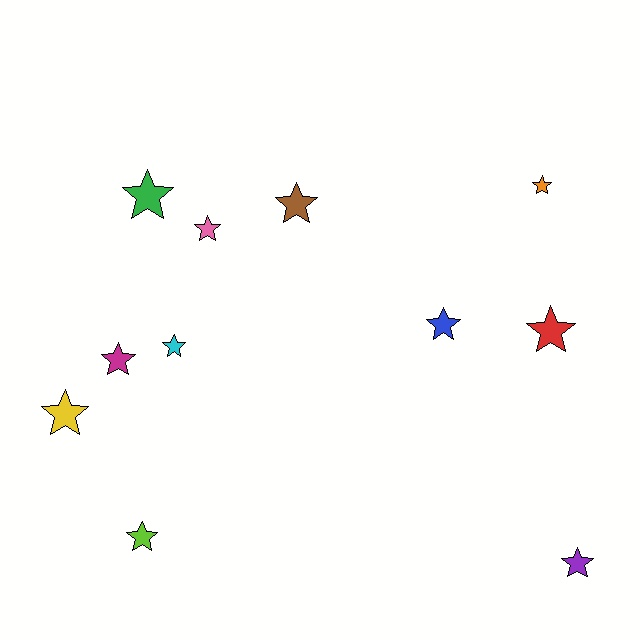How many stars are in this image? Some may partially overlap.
There are 11 stars.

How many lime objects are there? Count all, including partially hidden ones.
There is 1 lime object.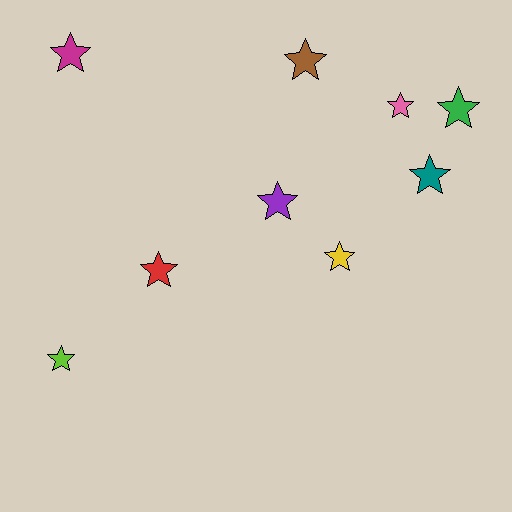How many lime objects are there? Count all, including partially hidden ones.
There is 1 lime object.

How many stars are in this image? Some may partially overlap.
There are 9 stars.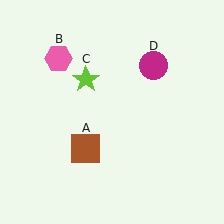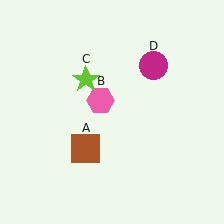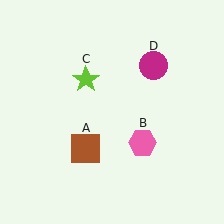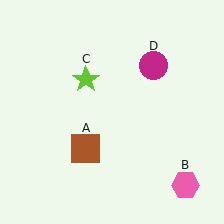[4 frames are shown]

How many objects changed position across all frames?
1 object changed position: pink hexagon (object B).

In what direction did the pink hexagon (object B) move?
The pink hexagon (object B) moved down and to the right.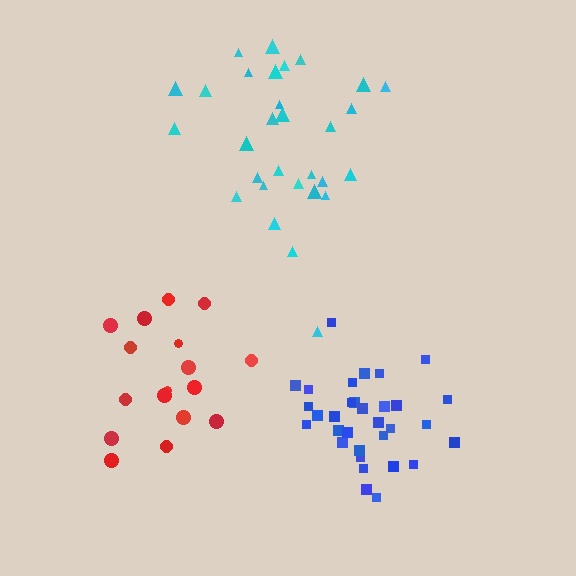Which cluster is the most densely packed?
Blue.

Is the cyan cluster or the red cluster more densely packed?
Red.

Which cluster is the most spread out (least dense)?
Cyan.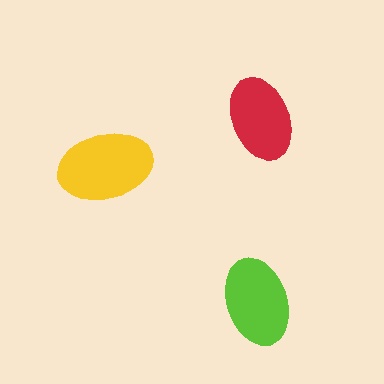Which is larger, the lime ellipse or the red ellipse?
The lime one.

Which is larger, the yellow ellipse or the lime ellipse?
The yellow one.